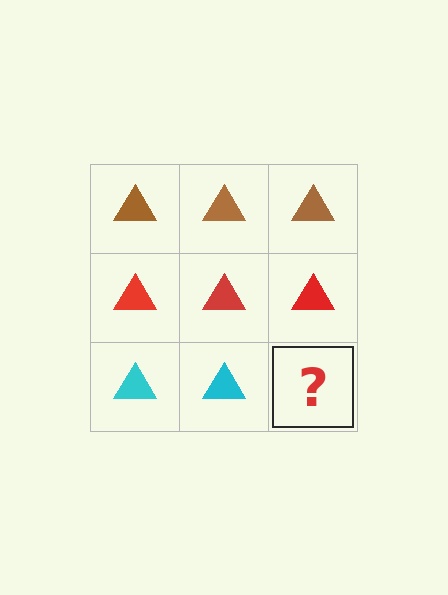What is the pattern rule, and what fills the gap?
The rule is that each row has a consistent color. The gap should be filled with a cyan triangle.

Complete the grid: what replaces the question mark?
The question mark should be replaced with a cyan triangle.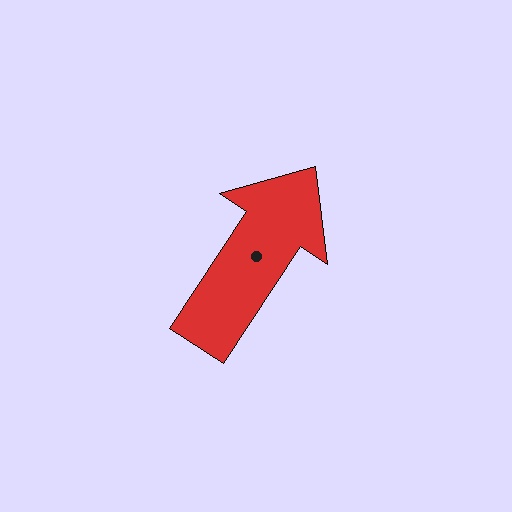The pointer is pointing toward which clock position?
Roughly 1 o'clock.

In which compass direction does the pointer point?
Northeast.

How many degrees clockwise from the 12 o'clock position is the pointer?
Approximately 33 degrees.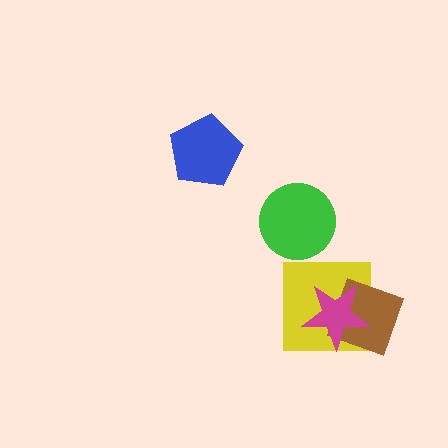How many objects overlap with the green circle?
0 objects overlap with the green circle.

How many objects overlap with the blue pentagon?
0 objects overlap with the blue pentagon.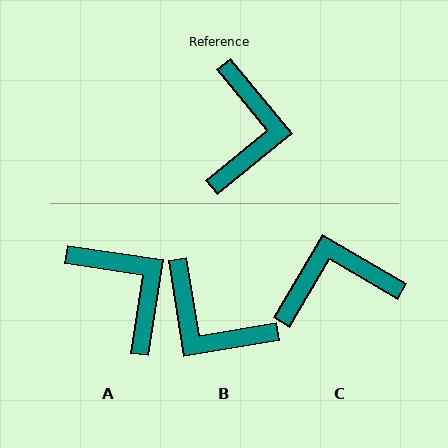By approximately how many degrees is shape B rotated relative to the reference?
Approximately 120 degrees clockwise.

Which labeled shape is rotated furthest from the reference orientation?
B, about 120 degrees away.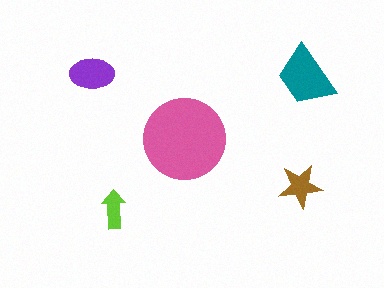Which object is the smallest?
The lime arrow.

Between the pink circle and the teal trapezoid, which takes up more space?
The pink circle.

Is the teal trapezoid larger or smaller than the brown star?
Larger.